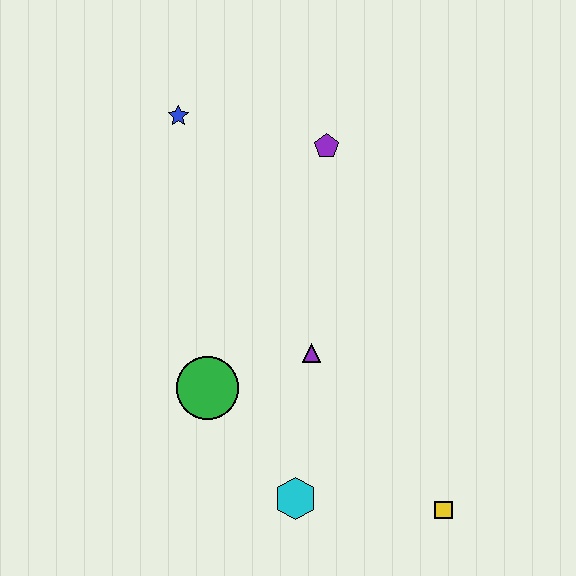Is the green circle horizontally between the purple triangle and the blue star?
Yes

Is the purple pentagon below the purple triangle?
No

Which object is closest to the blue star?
The purple pentagon is closest to the blue star.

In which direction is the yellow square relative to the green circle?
The yellow square is to the right of the green circle.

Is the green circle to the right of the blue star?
Yes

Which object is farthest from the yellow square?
The blue star is farthest from the yellow square.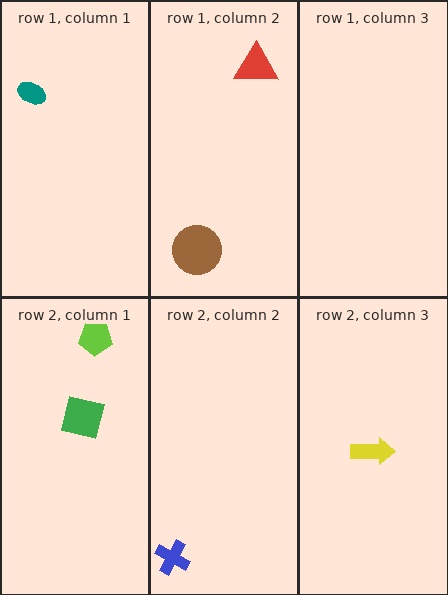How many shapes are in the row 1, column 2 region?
2.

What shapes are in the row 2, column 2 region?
The blue cross.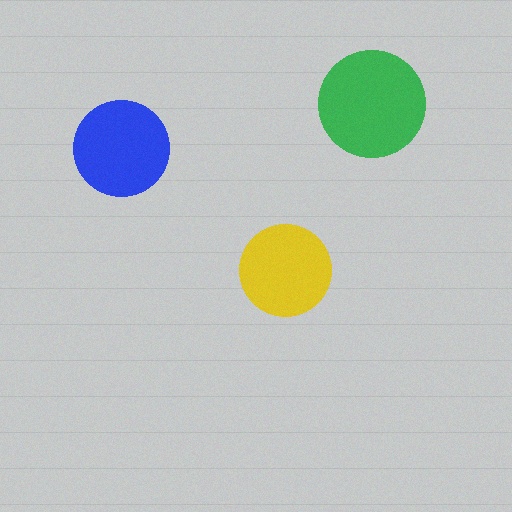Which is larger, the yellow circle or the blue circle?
The blue one.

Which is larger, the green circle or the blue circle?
The green one.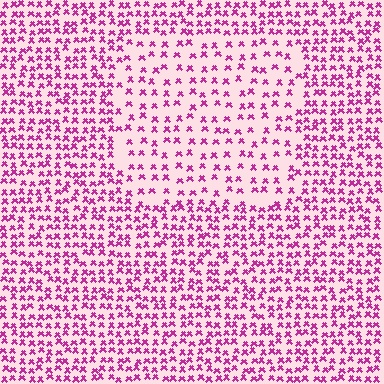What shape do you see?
I see a rectangle.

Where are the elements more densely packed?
The elements are more densely packed outside the rectangle boundary.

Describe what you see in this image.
The image contains small magenta elements arranged at two different densities. A rectangle-shaped region is visible where the elements are less densely packed than the surrounding area.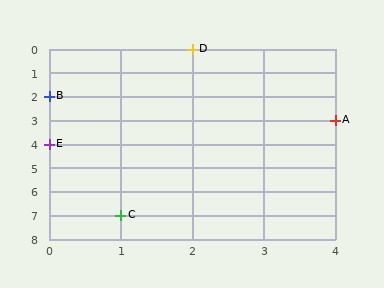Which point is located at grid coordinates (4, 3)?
Point A is at (4, 3).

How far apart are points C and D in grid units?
Points C and D are 1 column and 7 rows apart (about 7.1 grid units diagonally).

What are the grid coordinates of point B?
Point B is at grid coordinates (0, 2).